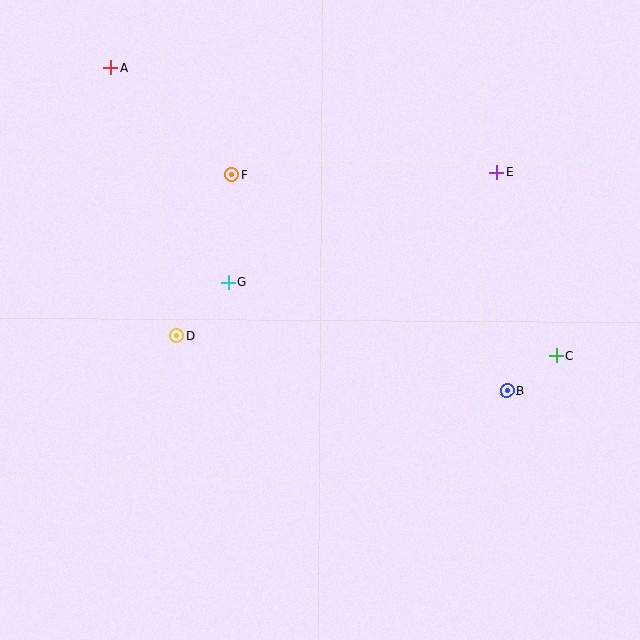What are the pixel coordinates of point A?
Point A is at (111, 67).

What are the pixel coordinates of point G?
Point G is at (228, 282).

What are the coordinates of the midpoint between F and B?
The midpoint between F and B is at (369, 283).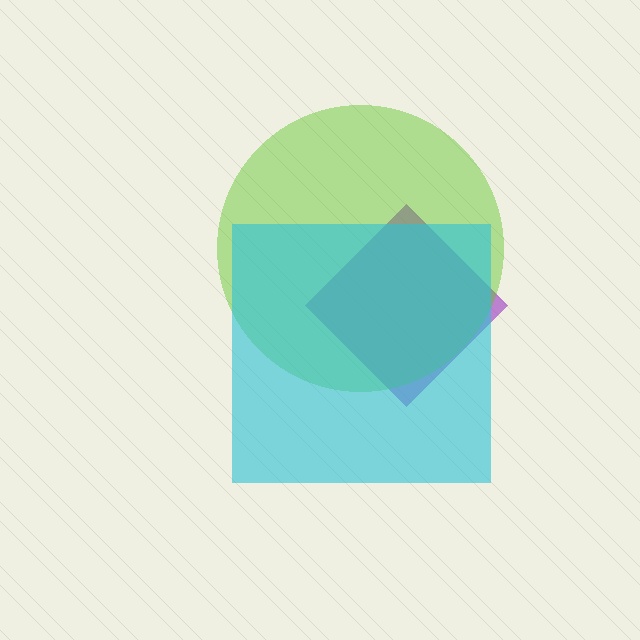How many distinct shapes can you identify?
There are 3 distinct shapes: a purple diamond, a lime circle, a cyan square.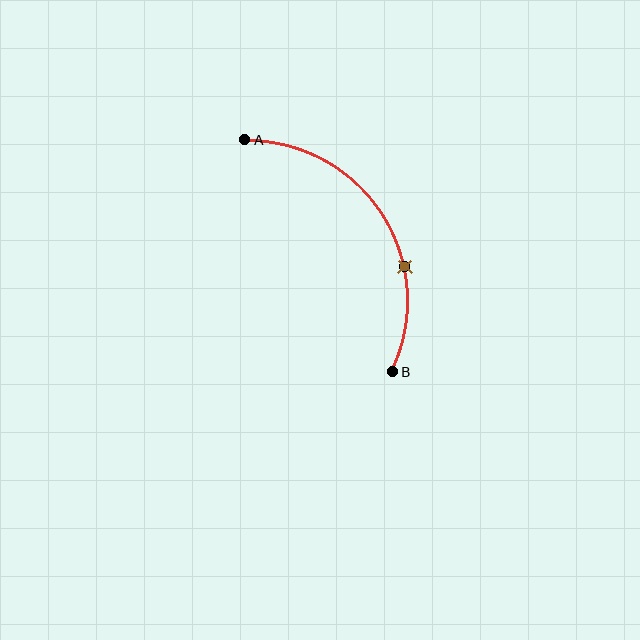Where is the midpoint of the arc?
The arc midpoint is the point on the curve farthest from the straight line joining A and B. It sits to the right of that line.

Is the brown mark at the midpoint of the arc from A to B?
No. The brown mark lies on the arc but is closer to endpoint B. The arc midpoint would be at the point on the curve equidistant along the arc from both A and B.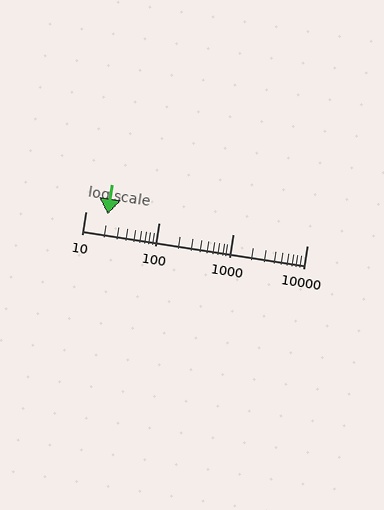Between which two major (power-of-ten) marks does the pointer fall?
The pointer is between 10 and 100.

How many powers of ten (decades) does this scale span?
The scale spans 3 decades, from 10 to 10000.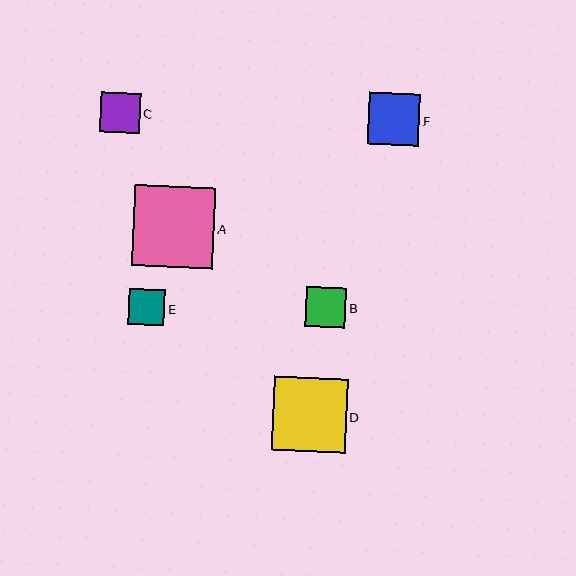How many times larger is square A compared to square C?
Square A is approximately 2.0 times the size of square C.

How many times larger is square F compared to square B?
Square F is approximately 1.3 times the size of square B.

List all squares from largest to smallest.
From largest to smallest: A, D, F, C, B, E.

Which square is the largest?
Square A is the largest with a size of approximately 81 pixels.